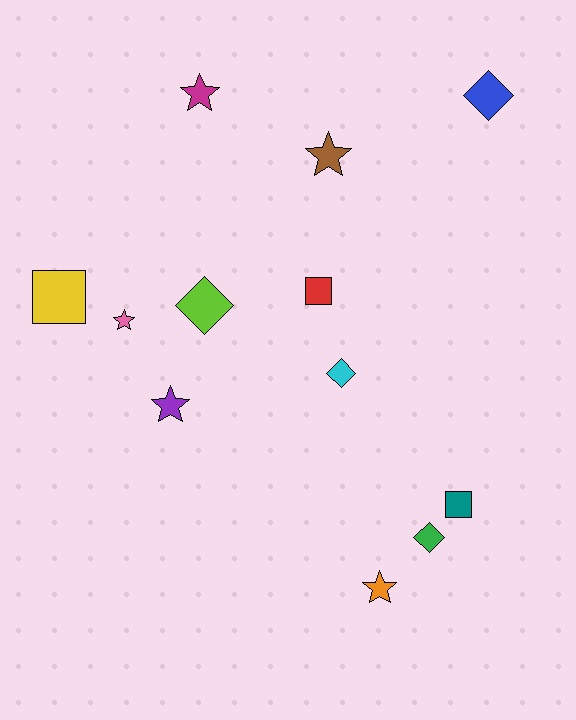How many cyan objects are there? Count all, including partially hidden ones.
There is 1 cyan object.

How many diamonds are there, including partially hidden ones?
There are 4 diamonds.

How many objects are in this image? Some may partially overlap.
There are 12 objects.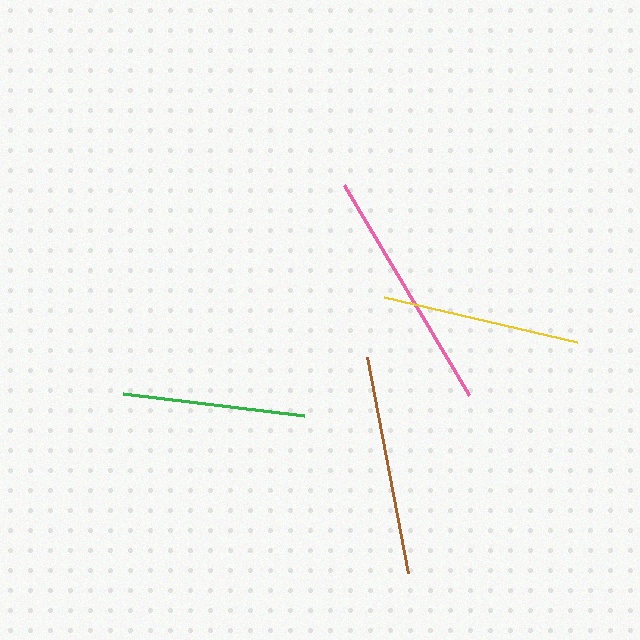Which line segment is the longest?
The pink line is the longest at approximately 244 pixels.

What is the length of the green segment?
The green segment is approximately 182 pixels long.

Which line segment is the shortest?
The green line is the shortest at approximately 182 pixels.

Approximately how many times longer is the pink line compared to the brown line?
The pink line is approximately 1.1 times the length of the brown line.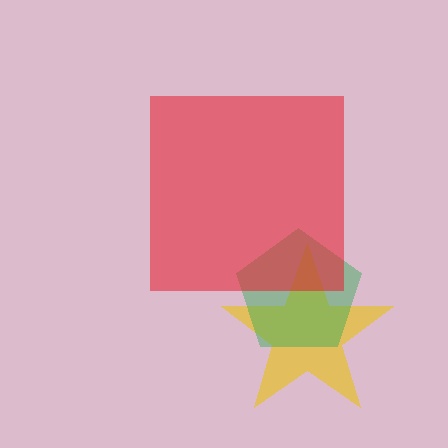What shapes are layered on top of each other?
The layered shapes are: a yellow star, a green pentagon, a red square.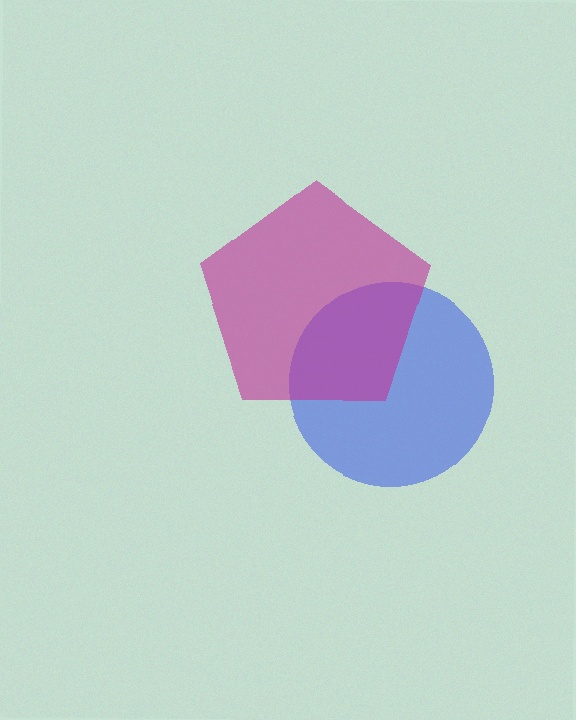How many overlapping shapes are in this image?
There are 2 overlapping shapes in the image.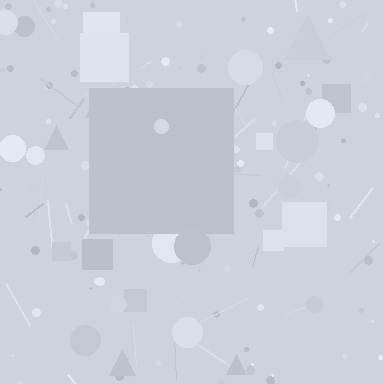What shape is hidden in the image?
A square is hidden in the image.